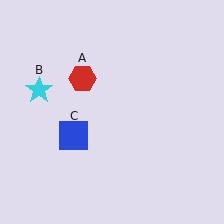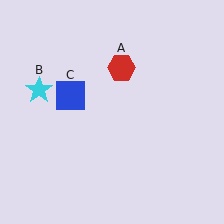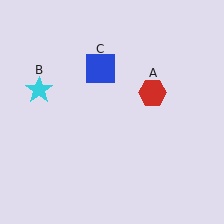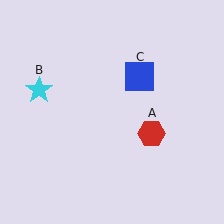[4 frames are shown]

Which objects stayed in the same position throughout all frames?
Cyan star (object B) remained stationary.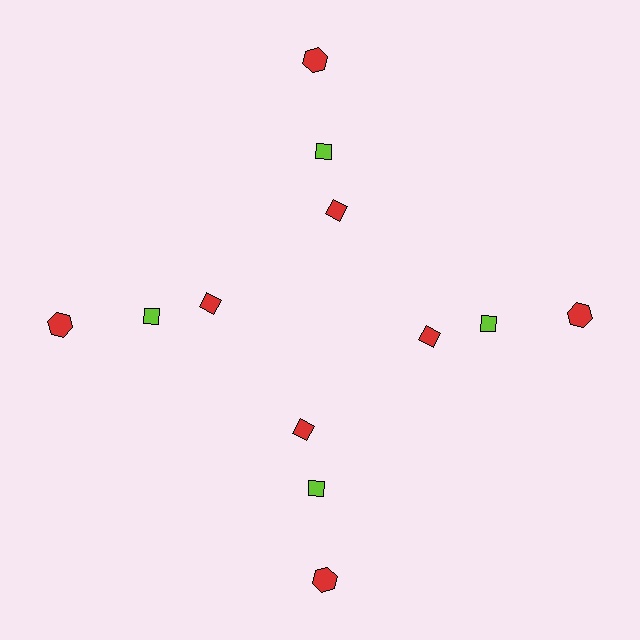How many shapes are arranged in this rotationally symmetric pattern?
There are 12 shapes, arranged in 4 groups of 3.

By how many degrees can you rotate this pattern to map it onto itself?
The pattern maps onto itself every 90 degrees of rotation.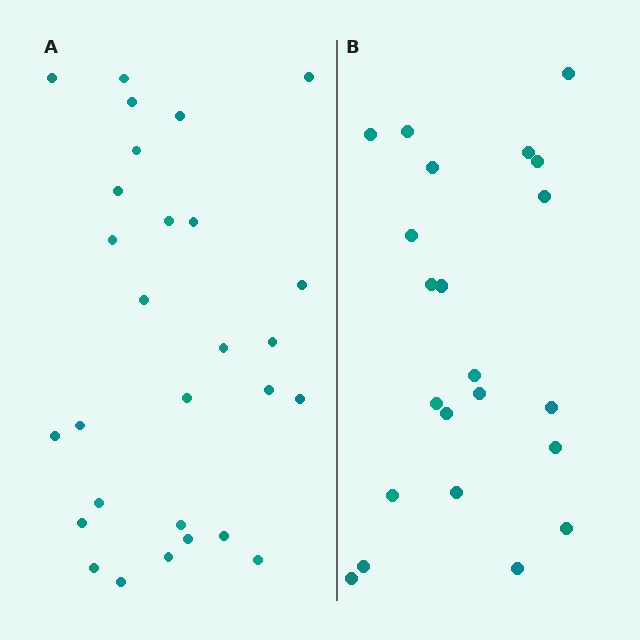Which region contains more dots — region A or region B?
Region A (the left region) has more dots.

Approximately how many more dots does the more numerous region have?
Region A has about 6 more dots than region B.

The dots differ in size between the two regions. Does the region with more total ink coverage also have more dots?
No. Region B has more total ink coverage because its dots are larger, but region A actually contains more individual dots. Total area can be misleading — the number of items is what matters here.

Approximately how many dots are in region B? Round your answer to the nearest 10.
About 20 dots. (The exact count is 22, which rounds to 20.)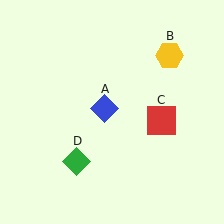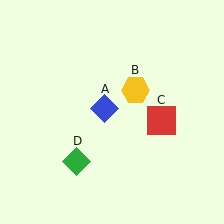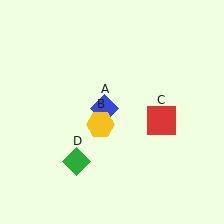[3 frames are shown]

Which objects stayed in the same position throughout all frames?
Blue diamond (object A) and red square (object C) and green diamond (object D) remained stationary.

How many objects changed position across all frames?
1 object changed position: yellow hexagon (object B).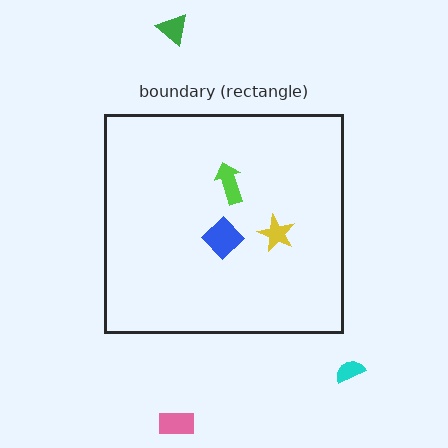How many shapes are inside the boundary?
3 inside, 3 outside.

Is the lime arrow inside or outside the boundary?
Inside.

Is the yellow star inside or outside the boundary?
Inside.